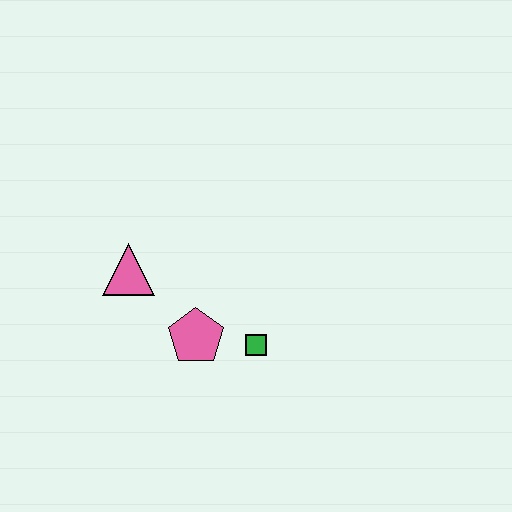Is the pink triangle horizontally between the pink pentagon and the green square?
No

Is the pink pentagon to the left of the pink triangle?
No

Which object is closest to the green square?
The pink pentagon is closest to the green square.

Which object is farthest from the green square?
The pink triangle is farthest from the green square.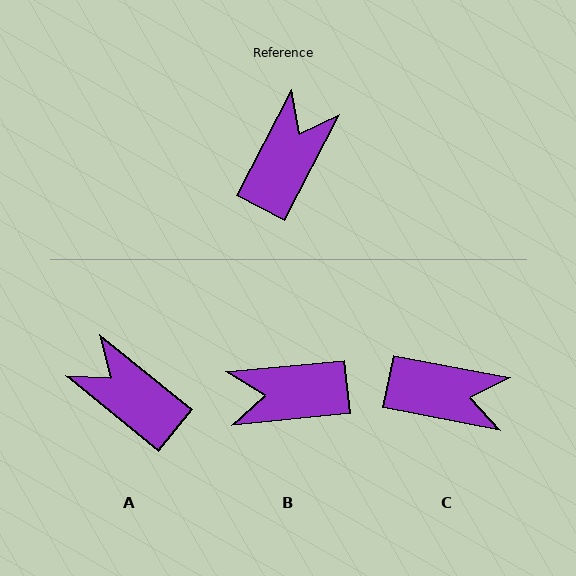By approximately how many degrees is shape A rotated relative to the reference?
Approximately 78 degrees counter-clockwise.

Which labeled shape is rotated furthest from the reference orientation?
B, about 123 degrees away.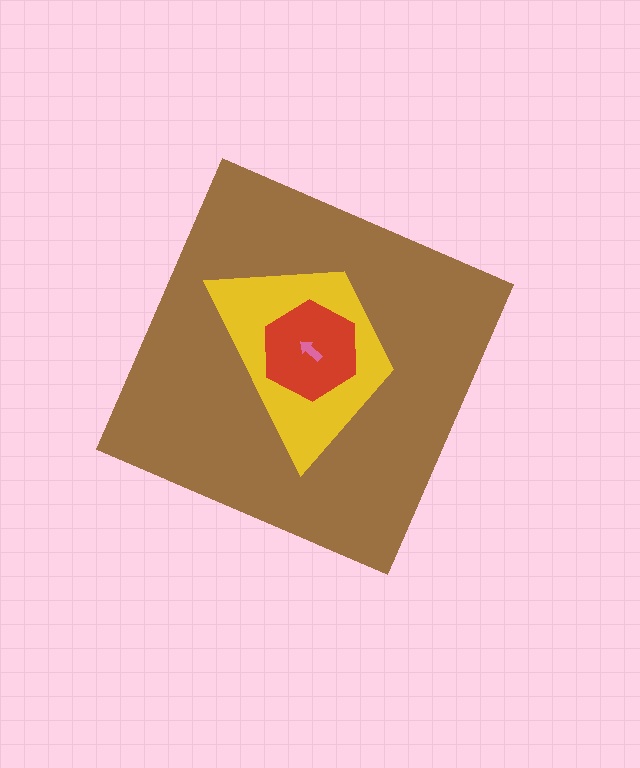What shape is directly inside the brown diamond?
The yellow trapezoid.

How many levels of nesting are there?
4.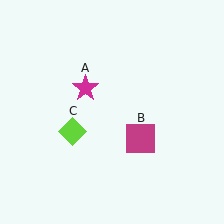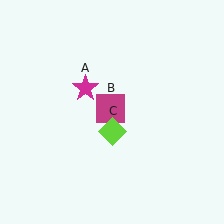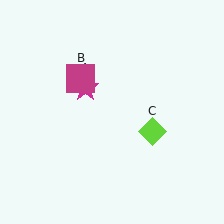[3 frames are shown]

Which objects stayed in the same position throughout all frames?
Magenta star (object A) remained stationary.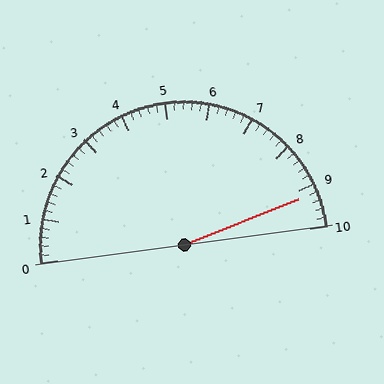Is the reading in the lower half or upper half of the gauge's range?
The reading is in the upper half of the range (0 to 10).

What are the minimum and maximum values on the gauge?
The gauge ranges from 0 to 10.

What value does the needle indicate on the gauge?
The needle indicates approximately 9.2.